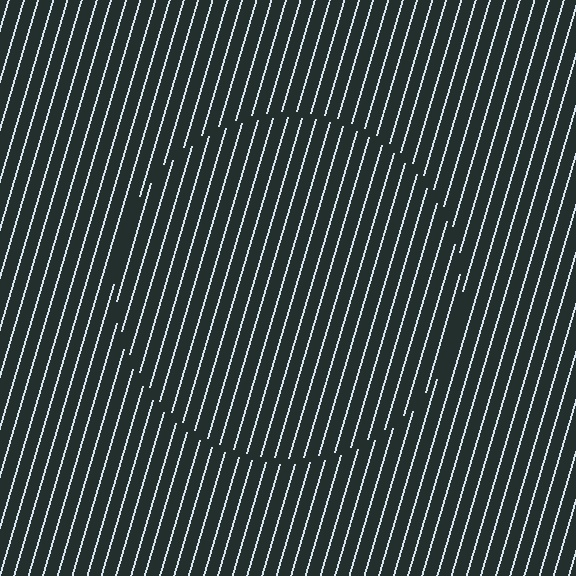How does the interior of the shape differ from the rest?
The interior of the shape contains the same grating, shifted by half a period — the contour is defined by the phase discontinuity where line-ends from the inner and outer gratings abut.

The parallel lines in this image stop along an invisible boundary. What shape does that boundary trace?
An illusory circle. The interior of the shape contains the same grating, shifted by half a period — the contour is defined by the phase discontinuity where line-ends from the inner and outer gratings abut.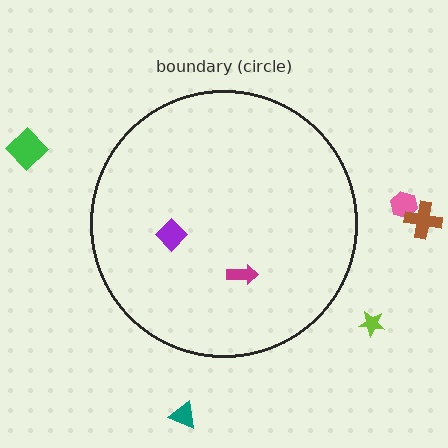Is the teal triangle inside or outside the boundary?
Outside.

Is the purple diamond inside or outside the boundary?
Inside.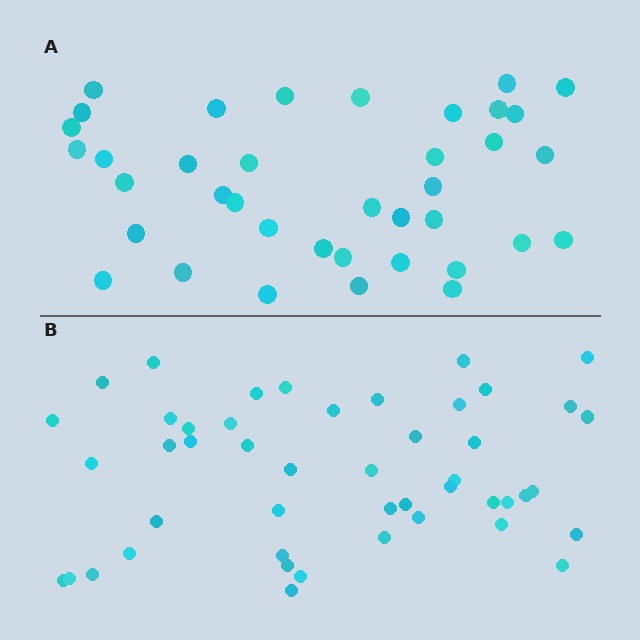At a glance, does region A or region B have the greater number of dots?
Region B (the bottom region) has more dots.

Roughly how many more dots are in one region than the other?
Region B has roughly 8 or so more dots than region A.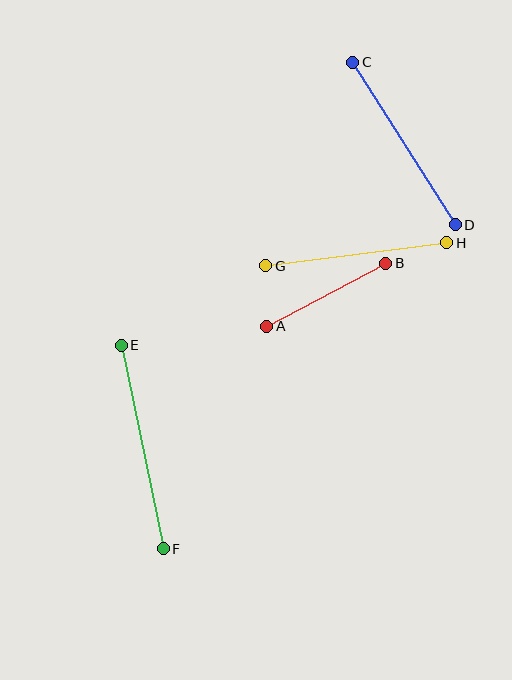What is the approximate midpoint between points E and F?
The midpoint is at approximately (142, 447) pixels.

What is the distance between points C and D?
The distance is approximately 192 pixels.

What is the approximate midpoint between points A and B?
The midpoint is at approximately (326, 295) pixels.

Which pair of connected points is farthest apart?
Points E and F are farthest apart.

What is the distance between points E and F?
The distance is approximately 207 pixels.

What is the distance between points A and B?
The distance is approximately 135 pixels.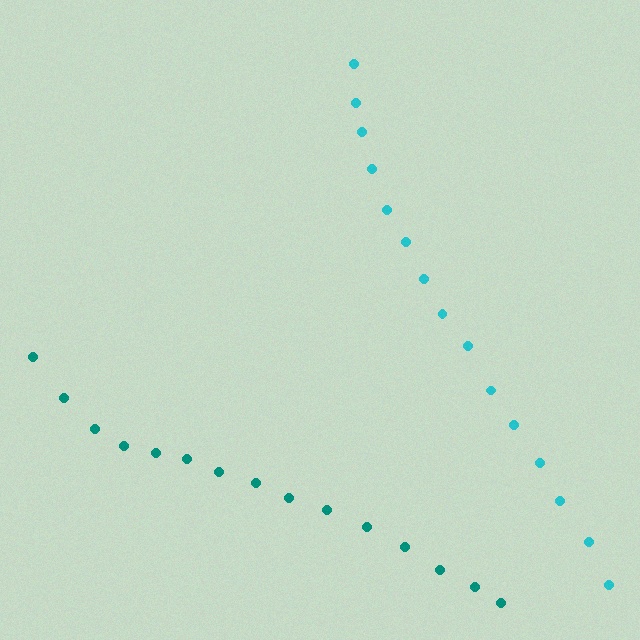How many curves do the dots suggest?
There are 2 distinct paths.